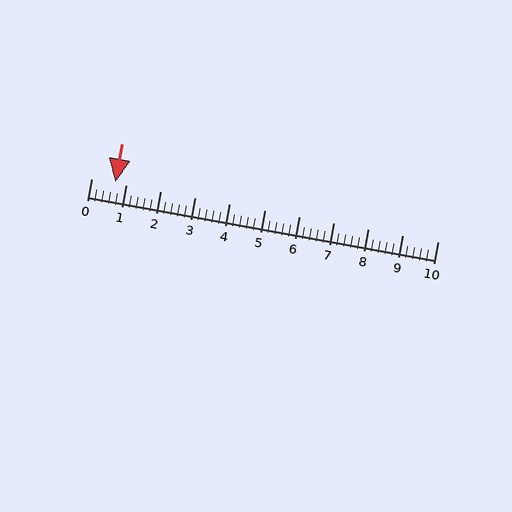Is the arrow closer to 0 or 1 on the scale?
The arrow is closer to 1.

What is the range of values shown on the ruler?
The ruler shows values from 0 to 10.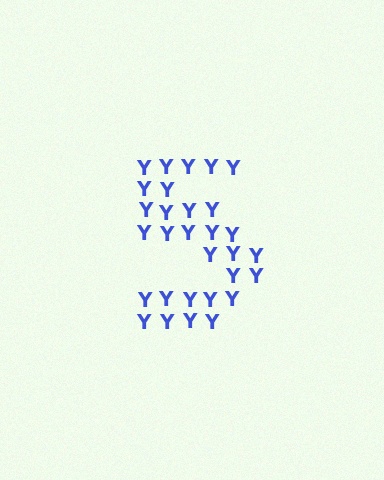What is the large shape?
The large shape is the digit 5.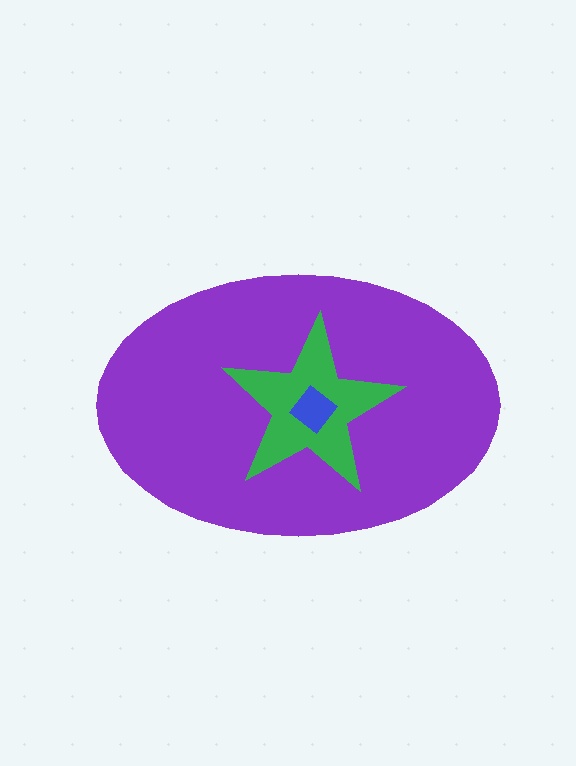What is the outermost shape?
The purple ellipse.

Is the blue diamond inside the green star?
Yes.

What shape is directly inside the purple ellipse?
The green star.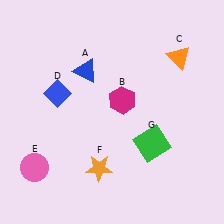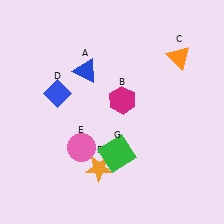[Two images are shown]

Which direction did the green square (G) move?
The green square (G) moved left.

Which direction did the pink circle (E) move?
The pink circle (E) moved right.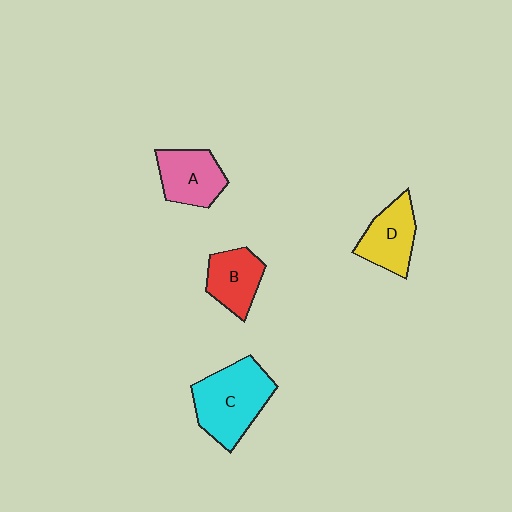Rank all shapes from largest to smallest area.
From largest to smallest: C (cyan), A (pink), D (yellow), B (red).